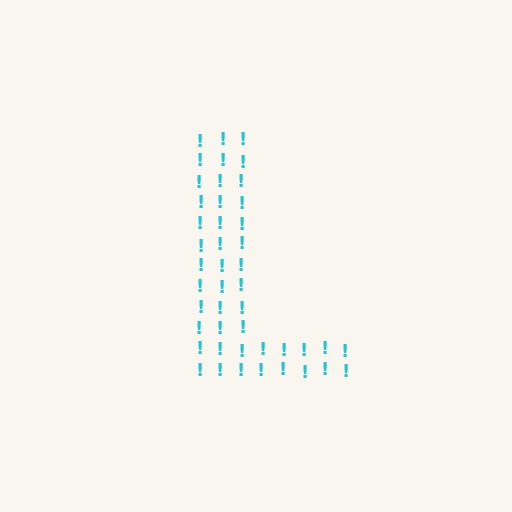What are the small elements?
The small elements are exclamation marks.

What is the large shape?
The large shape is the letter L.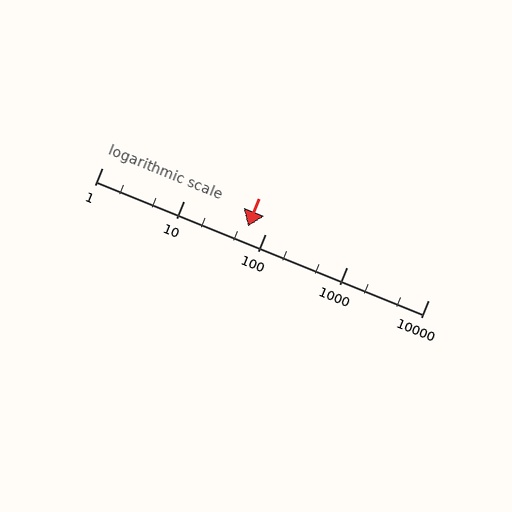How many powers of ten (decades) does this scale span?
The scale spans 4 decades, from 1 to 10000.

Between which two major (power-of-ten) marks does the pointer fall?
The pointer is between 10 and 100.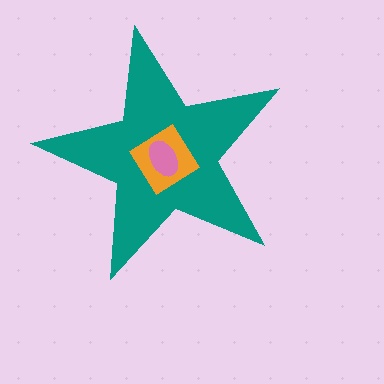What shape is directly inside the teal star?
The orange diamond.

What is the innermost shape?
The pink ellipse.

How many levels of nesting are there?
3.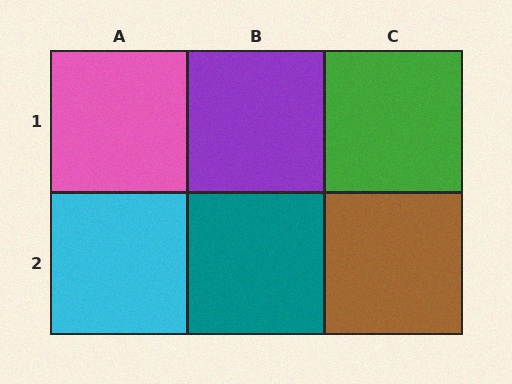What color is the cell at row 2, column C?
Brown.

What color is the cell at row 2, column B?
Teal.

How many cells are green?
1 cell is green.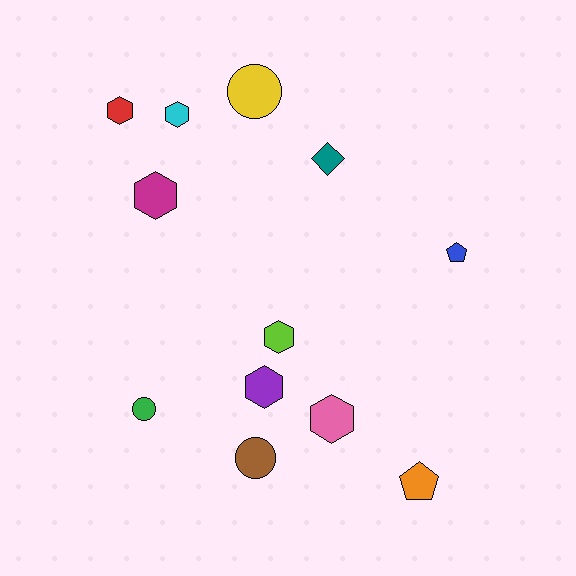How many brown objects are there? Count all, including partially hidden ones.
There is 1 brown object.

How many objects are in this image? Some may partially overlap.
There are 12 objects.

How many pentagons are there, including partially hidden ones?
There are 2 pentagons.